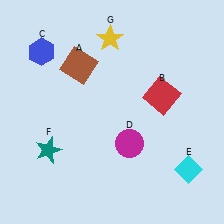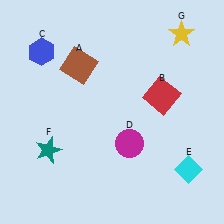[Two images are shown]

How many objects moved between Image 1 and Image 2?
1 object moved between the two images.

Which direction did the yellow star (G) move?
The yellow star (G) moved right.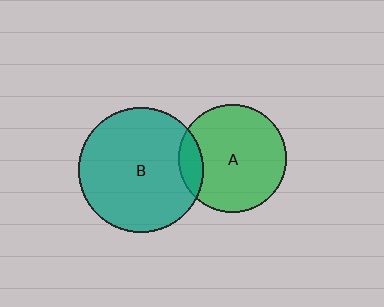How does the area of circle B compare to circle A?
Approximately 1.4 times.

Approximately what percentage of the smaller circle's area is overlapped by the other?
Approximately 15%.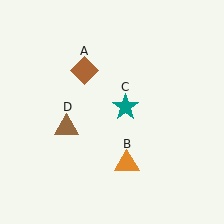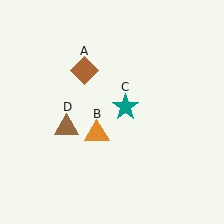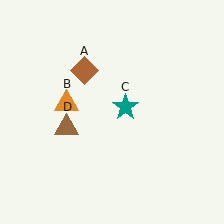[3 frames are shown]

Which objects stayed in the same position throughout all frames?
Brown diamond (object A) and teal star (object C) and brown triangle (object D) remained stationary.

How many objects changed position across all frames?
1 object changed position: orange triangle (object B).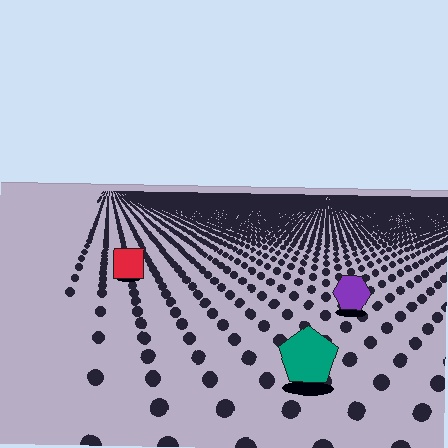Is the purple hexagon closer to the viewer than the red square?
Yes. The purple hexagon is closer — you can tell from the texture gradient: the ground texture is coarser near it.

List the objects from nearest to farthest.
From nearest to farthest: the teal pentagon, the purple hexagon, the red square.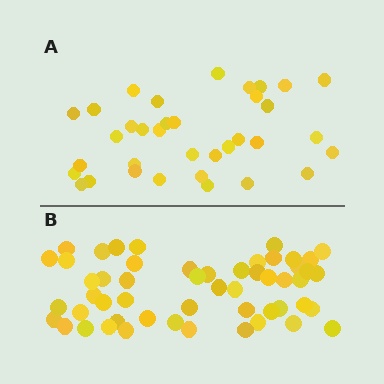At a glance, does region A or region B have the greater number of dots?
Region B (the bottom region) has more dots.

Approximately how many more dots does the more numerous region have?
Region B has approximately 20 more dots than region A.